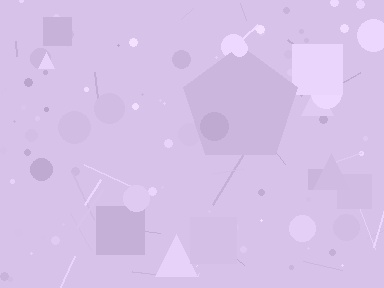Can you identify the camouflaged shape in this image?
The camouflaged shape is a pentagon.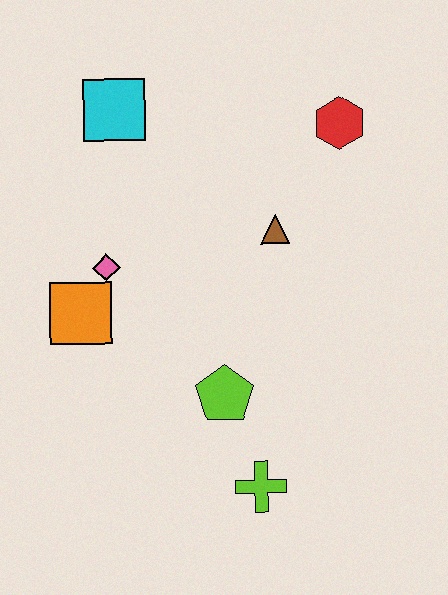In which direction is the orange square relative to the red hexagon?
The orange square is to the left of the red hexagon.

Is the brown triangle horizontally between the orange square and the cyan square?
No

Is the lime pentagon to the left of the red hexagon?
Yes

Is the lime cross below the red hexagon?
Yes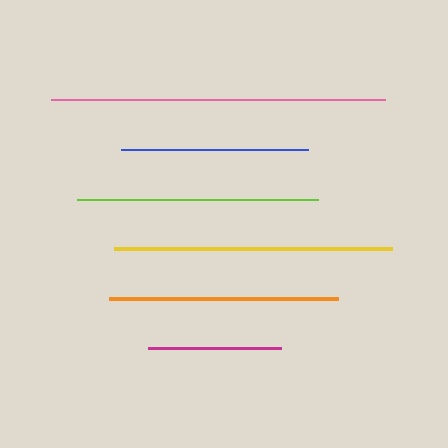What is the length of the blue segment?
The blue segment is approximately 187 pixels long.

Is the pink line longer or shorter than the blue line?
The pink line is longer than the blue line.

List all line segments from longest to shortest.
From longest to shortest: pink, yellow, lime, orange, blue, magenta.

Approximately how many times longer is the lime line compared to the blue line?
The lime line is approximately 1.3 times the length of the blue line.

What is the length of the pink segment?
The pink segment is approximately 334 pixels long.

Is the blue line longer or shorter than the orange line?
The orange line is longer than the blue line.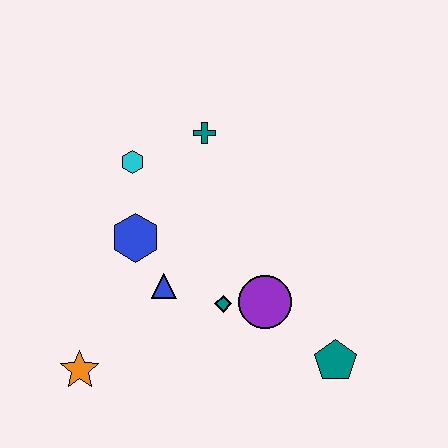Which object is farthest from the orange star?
The teal cross is farthest from the orange star.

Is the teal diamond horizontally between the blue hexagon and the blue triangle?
No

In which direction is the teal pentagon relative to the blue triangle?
The teal pentagon is to the right of the blue triangle.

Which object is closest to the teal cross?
The cyan hexagon is closest to the teal cross.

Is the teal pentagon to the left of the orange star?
No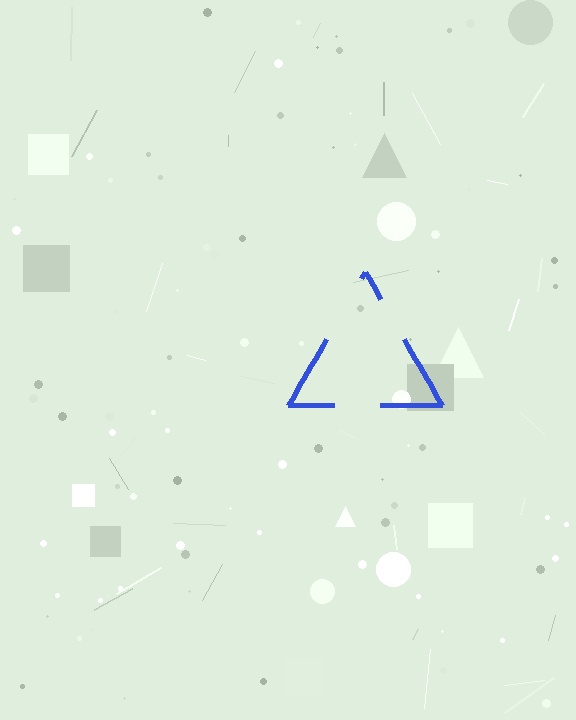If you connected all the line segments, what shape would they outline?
They would outline a triangle.